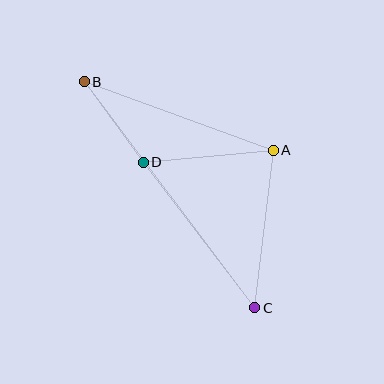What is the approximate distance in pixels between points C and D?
The distance between C and D is approximately 183 pixels.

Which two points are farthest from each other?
Points B and C are farthest from each other.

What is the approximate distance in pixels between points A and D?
The distance between A and D is approximately 131 pixels.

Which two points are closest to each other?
Points B and D are closest to each other.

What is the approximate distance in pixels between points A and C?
The distance between A and C is approximately 159 pixels.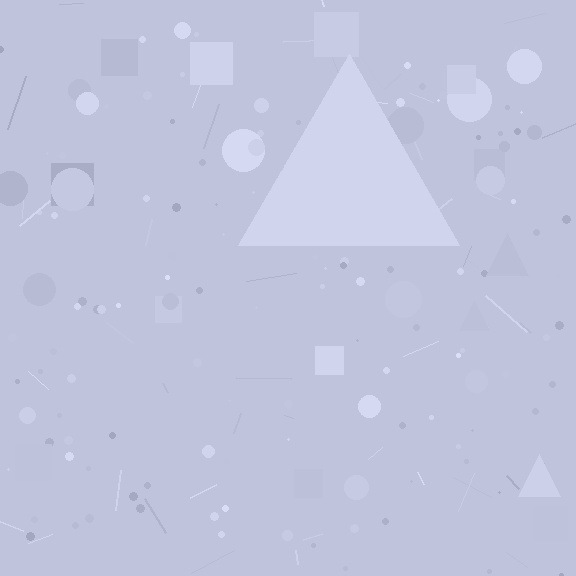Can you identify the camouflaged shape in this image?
The camouflaged shape is a triangle.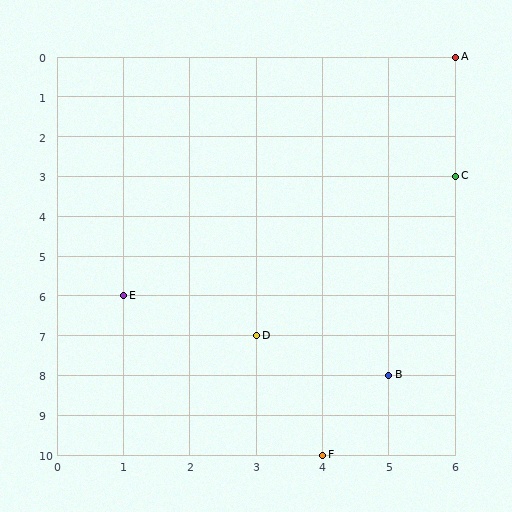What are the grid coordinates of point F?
Point F is at grid coordinates (4, 10).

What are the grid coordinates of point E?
Point E is at grid coordinates (1, 6).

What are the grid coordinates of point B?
Point B is at grid coordinates (5, 8).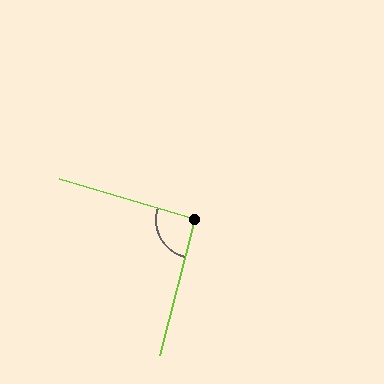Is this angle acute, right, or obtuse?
It is approximately a right angle.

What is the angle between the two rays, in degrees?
Approximately 92 degrees.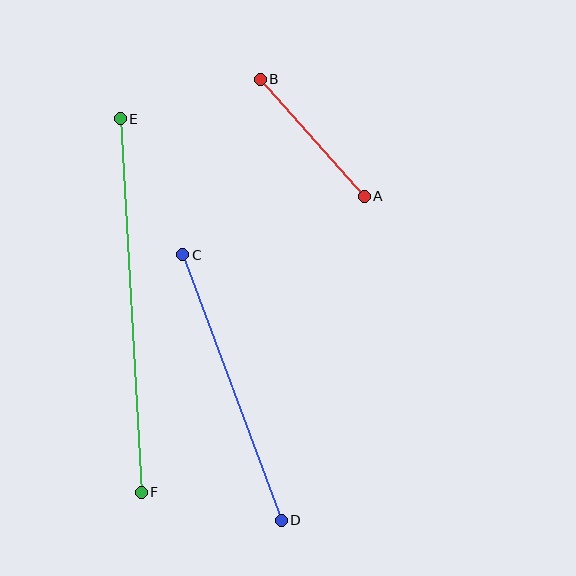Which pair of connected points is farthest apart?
Points E and F are farthest apart.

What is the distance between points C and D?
The distance is approximately 283 pixels.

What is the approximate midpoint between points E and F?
The midpoint is at approximately (131, 306) pixels.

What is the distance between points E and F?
The distance is approximately 374 pixels.